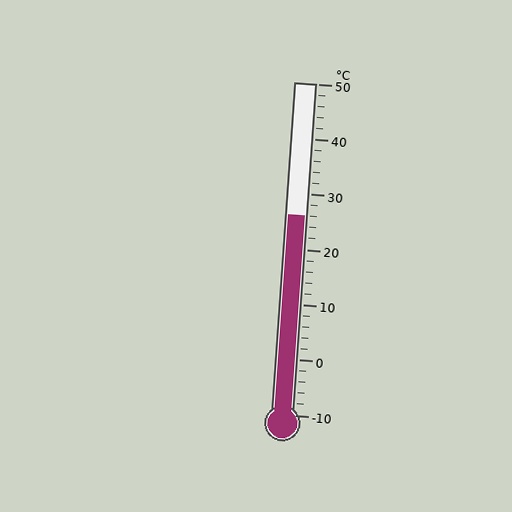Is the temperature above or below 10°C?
The temperature is above 10°C.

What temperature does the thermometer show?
The thermometer shows approximately 26°C.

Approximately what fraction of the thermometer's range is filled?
The thermometer is filled to approximately 60% of its range.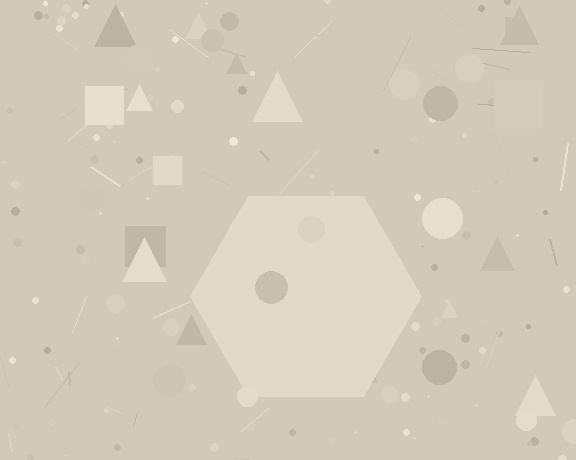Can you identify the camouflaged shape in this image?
The camouflaged shape is a hexagon.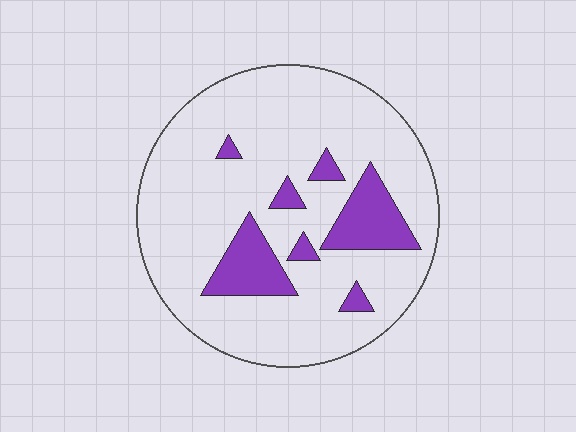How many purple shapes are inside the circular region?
7.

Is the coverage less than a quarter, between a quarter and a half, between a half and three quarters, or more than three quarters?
Less than a quarter.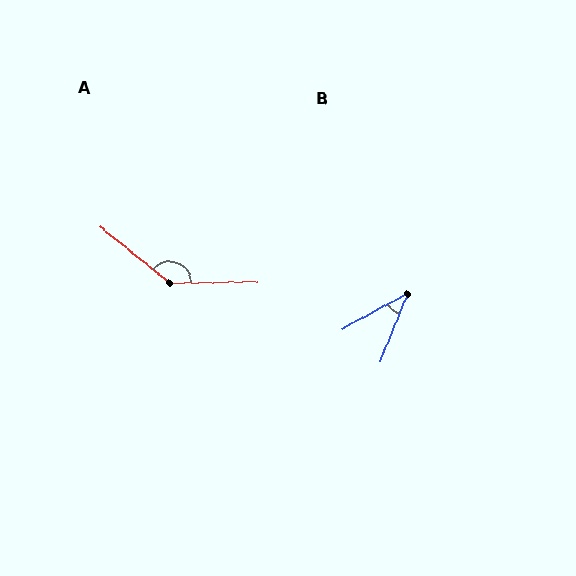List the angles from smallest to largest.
B (39°), A (140°).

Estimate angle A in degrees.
Approximately 140 degrees.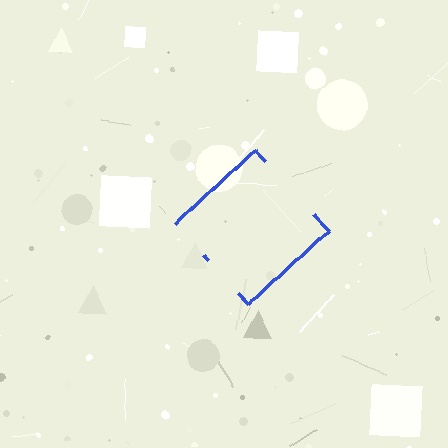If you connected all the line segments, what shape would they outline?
They would outline a diamond.